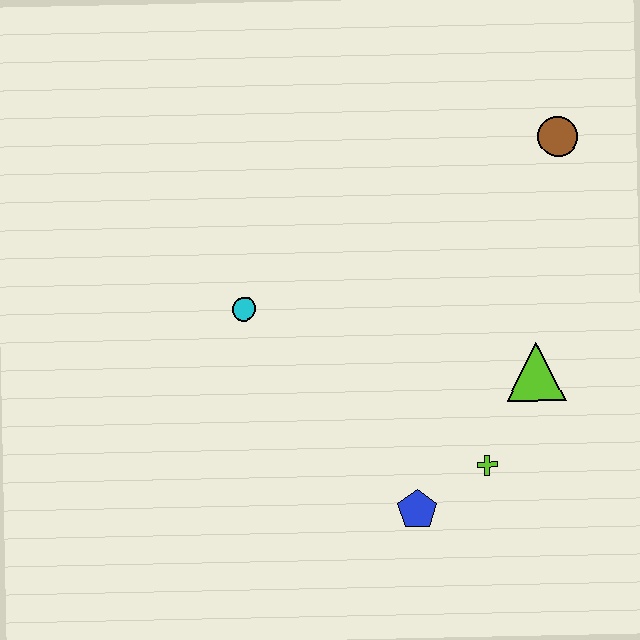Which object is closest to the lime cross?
The blue pentagon is closest to the lime cross.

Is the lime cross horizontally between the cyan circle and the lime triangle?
Yes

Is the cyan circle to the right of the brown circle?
No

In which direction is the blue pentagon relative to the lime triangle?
The blue pentagon is below the lime triangle.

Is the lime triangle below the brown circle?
Yes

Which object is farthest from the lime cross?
The brown circle is farthest from the lime cross.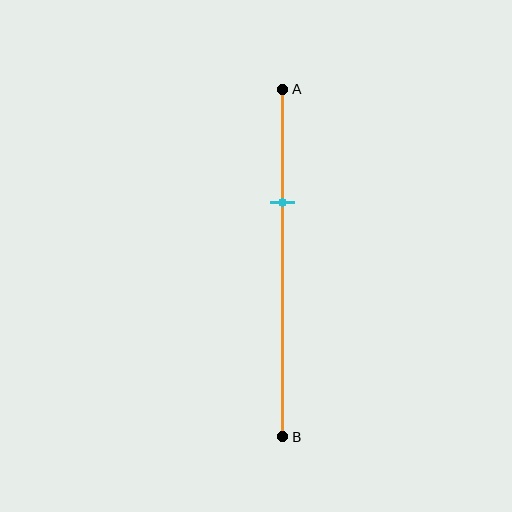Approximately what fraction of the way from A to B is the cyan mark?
The cyan mark is approximately 30% of the way from A to B.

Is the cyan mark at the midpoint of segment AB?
No, the mark is at about 30% from A, not at the 50% midpoint.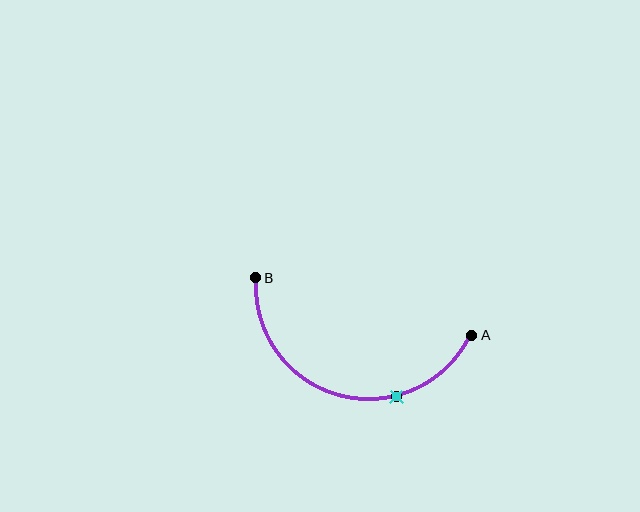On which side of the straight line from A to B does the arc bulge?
The arc bulges below the straight line connecting A and B.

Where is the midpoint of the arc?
The arc midpoint is the point on the curve farthest from the straight line joining A and B. It sits below that line.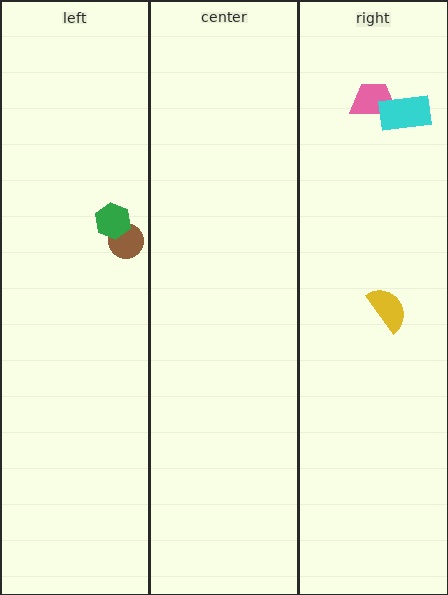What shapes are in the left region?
The brown circle, the green hexagon.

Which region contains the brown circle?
The left region.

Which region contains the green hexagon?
The left region.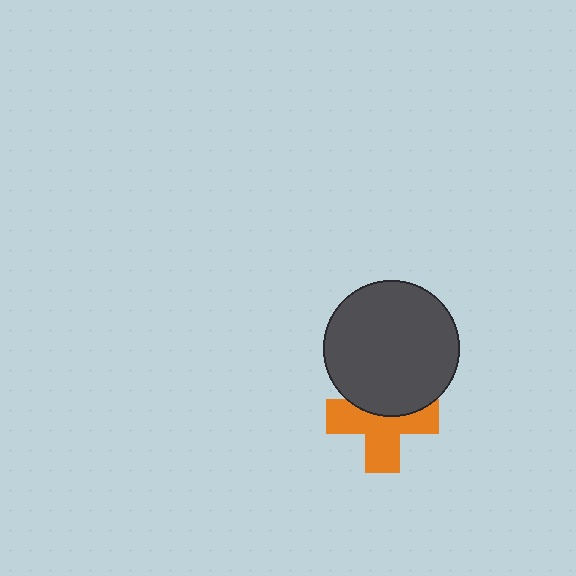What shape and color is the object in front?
The object in front is a dark gray circle.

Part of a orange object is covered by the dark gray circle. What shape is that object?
It is a cross.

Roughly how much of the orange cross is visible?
About half of it is visible (roughly 63%).